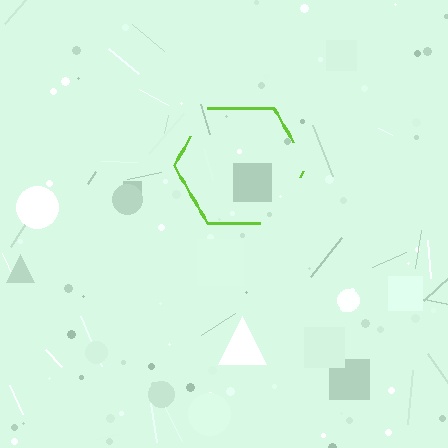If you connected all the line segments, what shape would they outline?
They would outline a hexagon.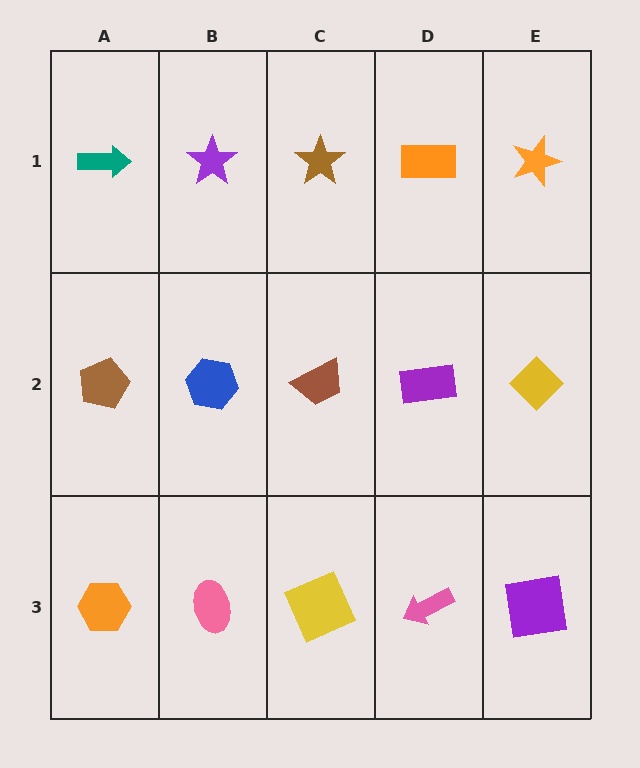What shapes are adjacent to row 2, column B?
A purple star (row 1, column B), a pink ellipse (row 3, column B), a brown pentagon (row 2, column A), a brown trapezoid (row 2, column C).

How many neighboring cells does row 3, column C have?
3.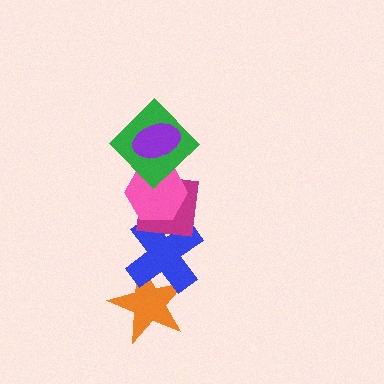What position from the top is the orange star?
The orange star is 6th from the top.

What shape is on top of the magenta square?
The pink hexagon is on top of the magenta square.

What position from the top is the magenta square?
The magenta square is 4th from the top.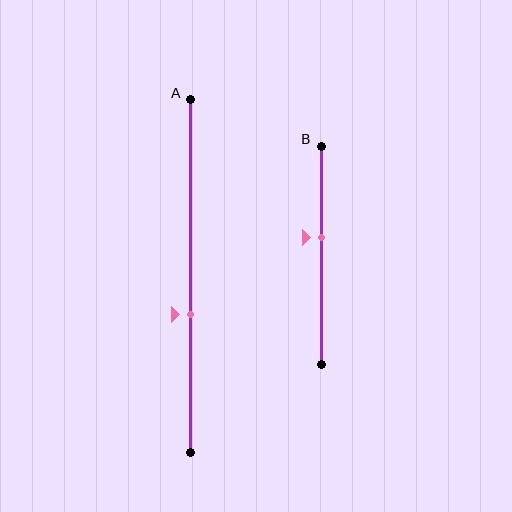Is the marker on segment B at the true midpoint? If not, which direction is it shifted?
No, the marker on segment B is shifted upward by about 8% of the segment length.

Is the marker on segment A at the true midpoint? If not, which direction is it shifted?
No, the marker on segment A is shifted downward by about 11% of the segment length.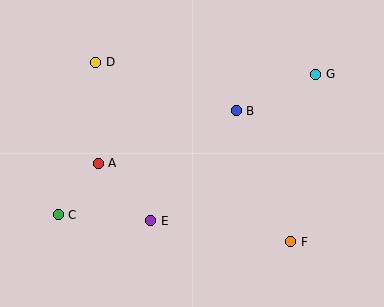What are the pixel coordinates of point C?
Point C is at (58, 215).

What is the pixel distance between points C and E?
The distance between C and E is 92 pixels.